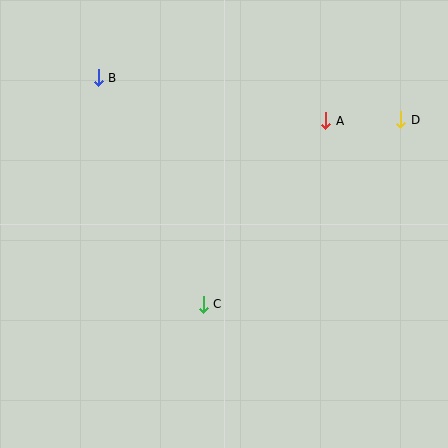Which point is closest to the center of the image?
Point C at (203, 304) is closest to the center.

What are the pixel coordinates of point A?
Point A is at (326, 121).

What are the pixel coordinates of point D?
Point D is at (401, 120).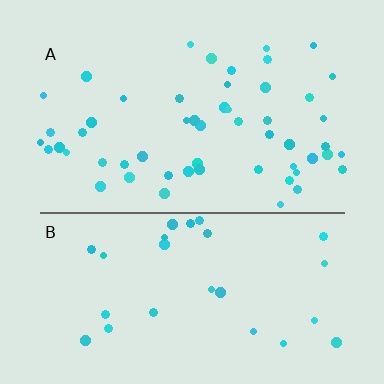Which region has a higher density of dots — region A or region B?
A (the top).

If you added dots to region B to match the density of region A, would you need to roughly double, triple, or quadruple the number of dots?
Approximately double.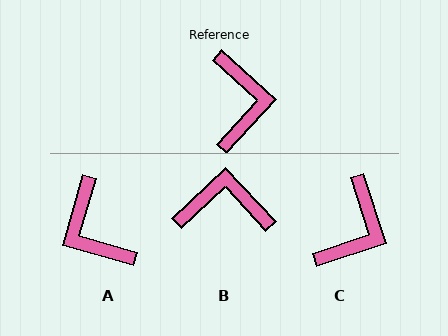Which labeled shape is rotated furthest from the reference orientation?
A, about 154 degrees away.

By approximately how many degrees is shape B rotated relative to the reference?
Approximately 85 degrees counter-clockwise.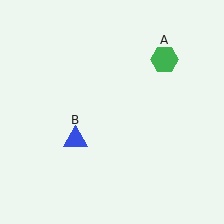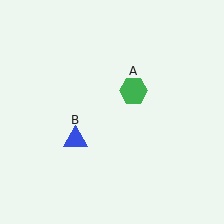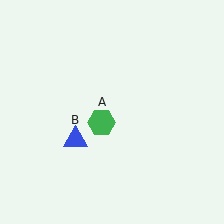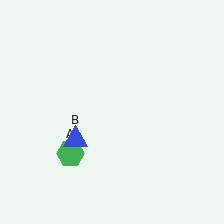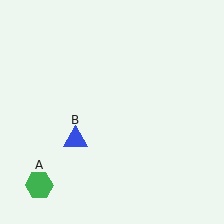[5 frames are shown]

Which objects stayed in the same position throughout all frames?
Blue triangle (object B) remained stationary.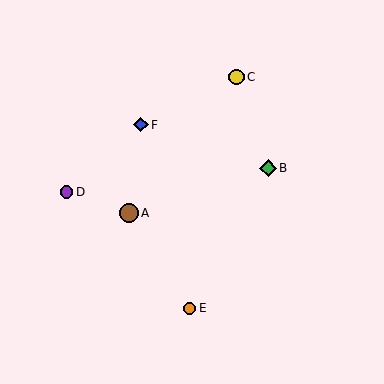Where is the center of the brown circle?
The center of the brown circle is at (129, 213).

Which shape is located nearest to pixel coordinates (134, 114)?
The blue diamond (labeled F) at (141, 125) is nearest to that location.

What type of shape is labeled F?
Shape F is a blue diamond.